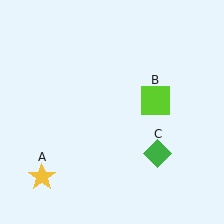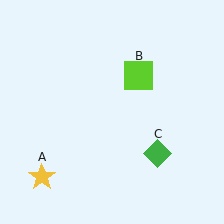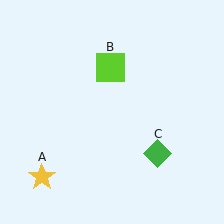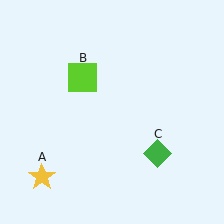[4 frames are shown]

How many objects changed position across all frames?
1 object changed position: lime square (object B).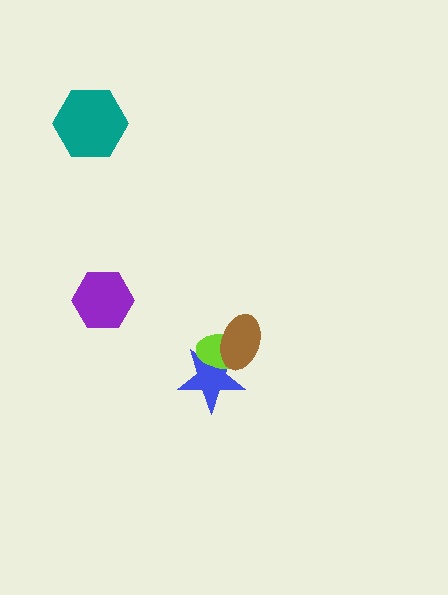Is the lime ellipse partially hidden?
Yes, it is partially covered by another shape.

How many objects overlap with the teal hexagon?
0 objects overlap with the teal hexagon.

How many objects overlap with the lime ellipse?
2 objects overlap with the lime ellipse.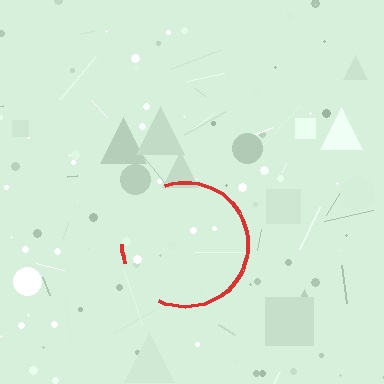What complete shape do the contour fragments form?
The contour fragments form a circle.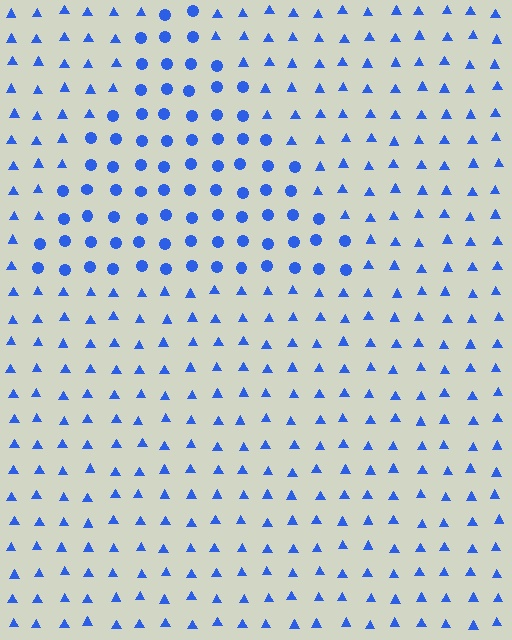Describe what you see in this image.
The image is filled with small blue elements arranged in a uniform grid. A triangle-shaped region contains circles, while the surrounding area contains triangles. The boundary is defined purely by the change in element shape.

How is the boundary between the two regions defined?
The boundary is defined by a change in element shape: circles inside vs. triangles outside. All elements share the same color and spacing.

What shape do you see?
I see a triangle.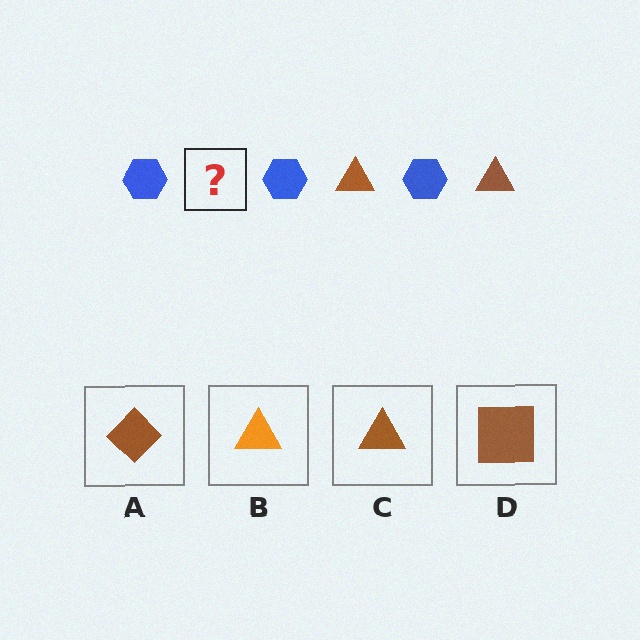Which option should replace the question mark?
Option C.